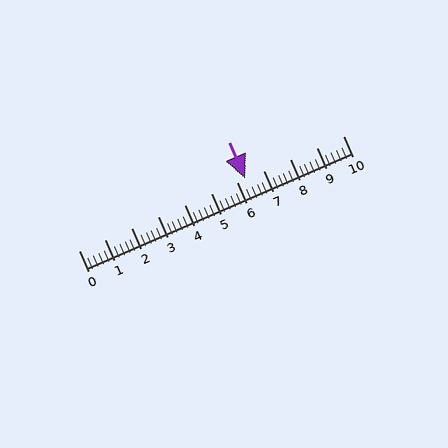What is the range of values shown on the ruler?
The ruler shows values from 0 to 10.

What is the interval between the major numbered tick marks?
The major tick marks are spaced 1 units apart.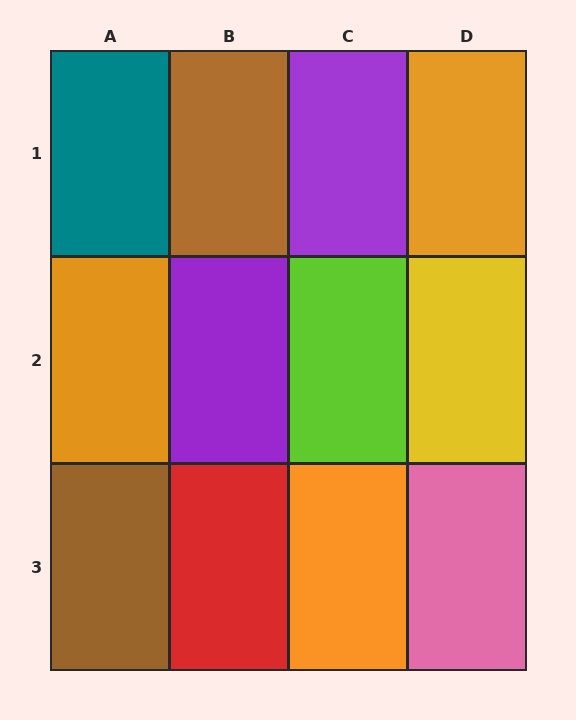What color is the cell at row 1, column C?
Purple.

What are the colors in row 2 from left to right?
Orange, purple, lime, yellow.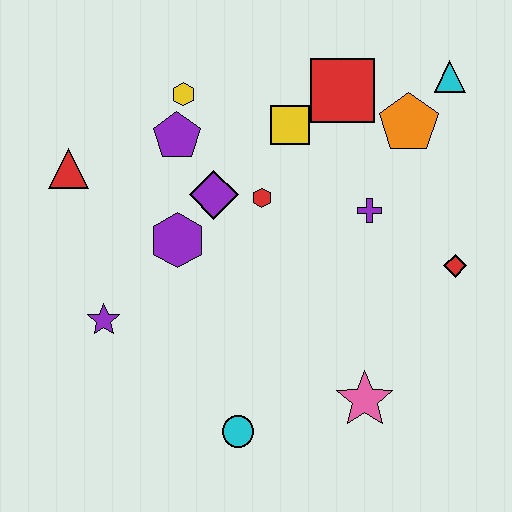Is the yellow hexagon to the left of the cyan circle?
Yes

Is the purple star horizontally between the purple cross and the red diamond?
No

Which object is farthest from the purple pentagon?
The pink star is farthest from the purple pentagon.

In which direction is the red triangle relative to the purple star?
The red triangle is above the purple star.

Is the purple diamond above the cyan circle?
Yes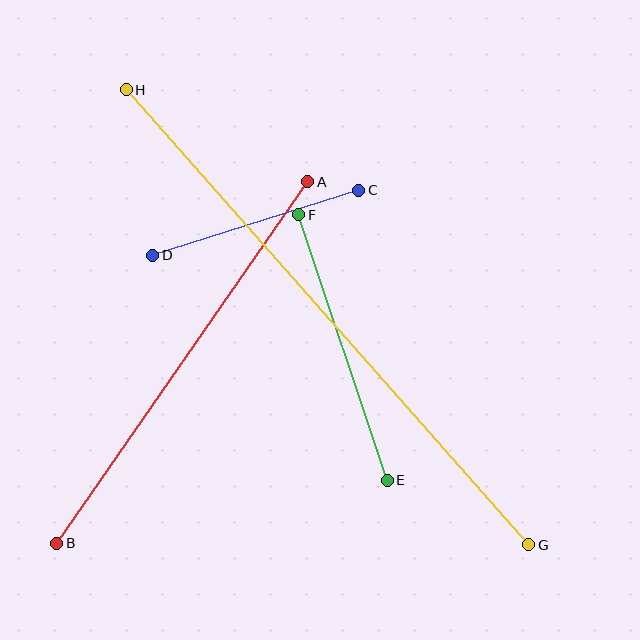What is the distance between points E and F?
The distance is approximately 280 pixels.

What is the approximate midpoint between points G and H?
The midpoint is at approximately (328, 317) pixels.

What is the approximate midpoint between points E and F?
The midpoint is at approximately (343, 347) pixels.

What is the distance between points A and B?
The distance is approximately 440 pixels.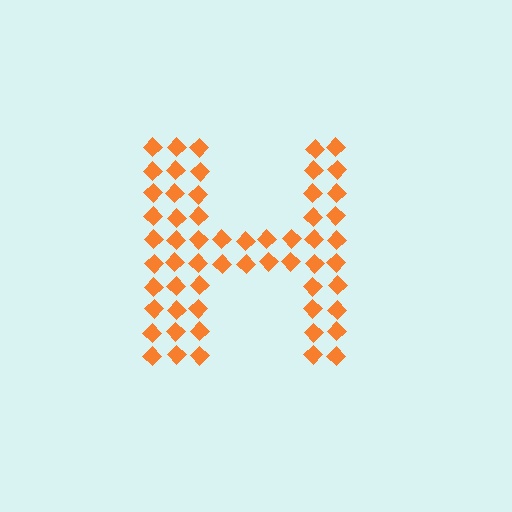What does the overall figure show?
The overall figure shows the letter H.